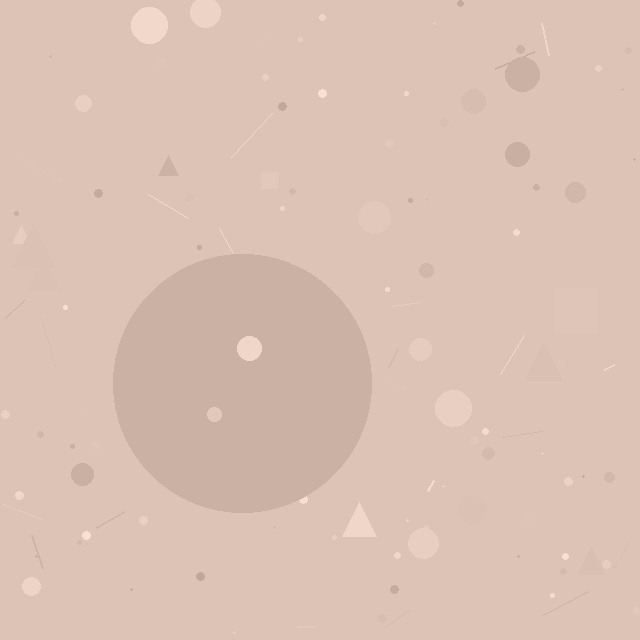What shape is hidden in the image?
A circle is hidden in the image.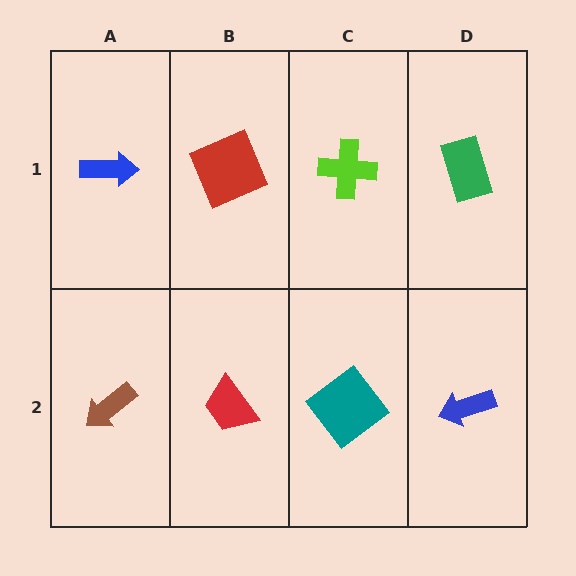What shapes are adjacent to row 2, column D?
A green rectangle (row 1, column D), a teal diamond (row 2, column C).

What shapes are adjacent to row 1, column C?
A teal diamond (row 2, column C), a red square (row 1, column B), a green rectangle (row 1, column D).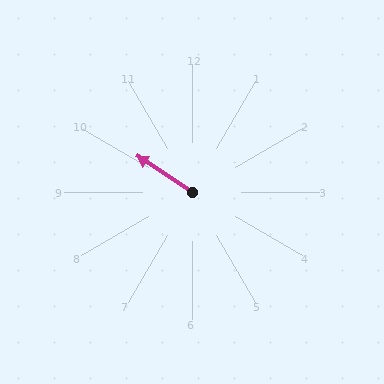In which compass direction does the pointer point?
Northwest.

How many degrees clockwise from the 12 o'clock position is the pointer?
Approximately 303 degrees.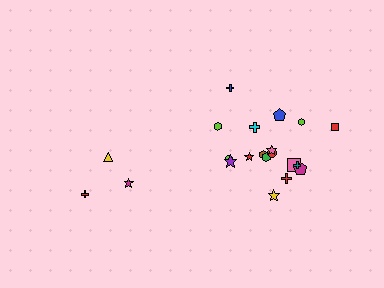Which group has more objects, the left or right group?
The right group.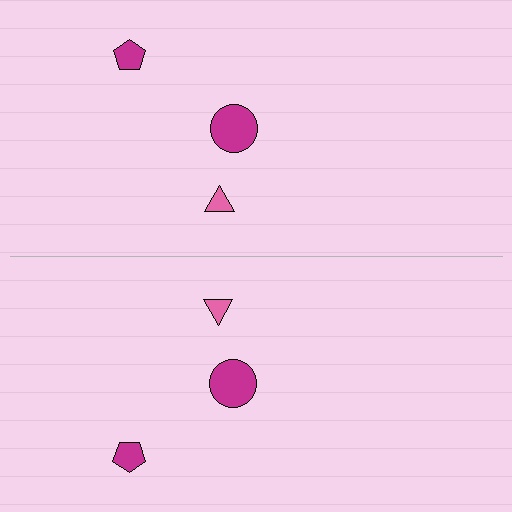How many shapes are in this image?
There are 6 shapes in this image.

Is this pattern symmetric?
Yes, this pattern has bilateral (reflection) symmetry.